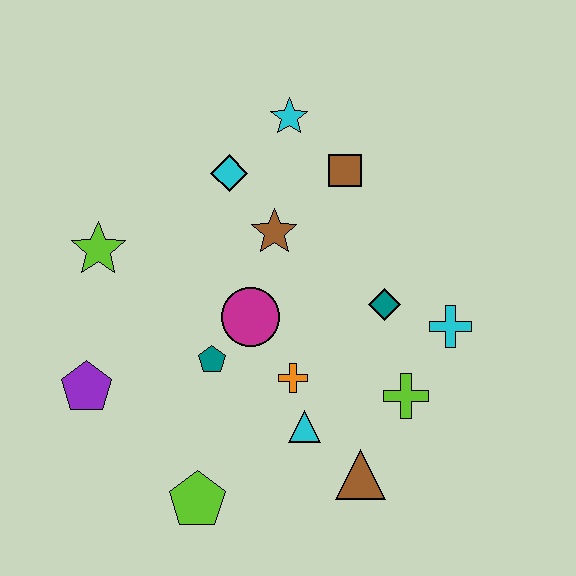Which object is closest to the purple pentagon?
The teal pentagon is closest to the purple pentagon.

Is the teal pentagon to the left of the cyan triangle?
Yes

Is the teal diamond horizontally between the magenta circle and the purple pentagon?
No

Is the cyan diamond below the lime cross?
No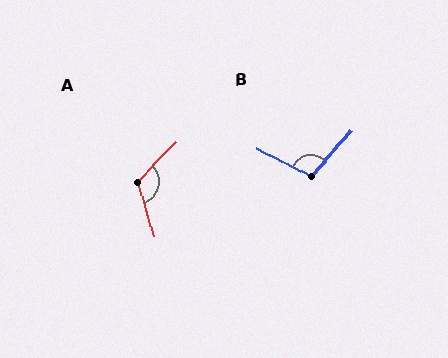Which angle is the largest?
A, at approximately 119 degrees.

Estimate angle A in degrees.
Approximately 119 degrees.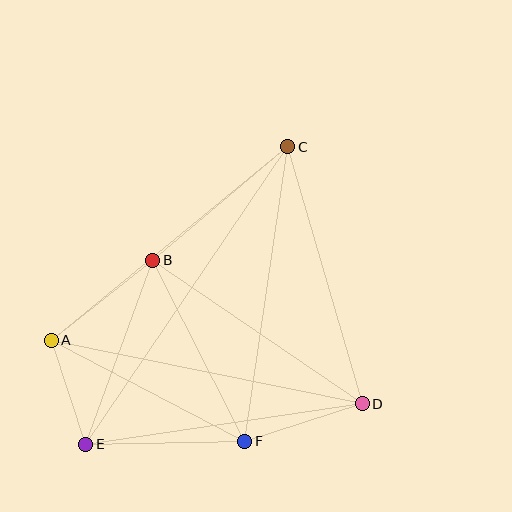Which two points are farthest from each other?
Points C and E are farthest from each other.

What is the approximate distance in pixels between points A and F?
The distance between A and F is approximately 218 pixels.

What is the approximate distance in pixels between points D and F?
The distance between D and F is approximately 123 pixels.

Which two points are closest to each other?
Points A and E are closest to each other.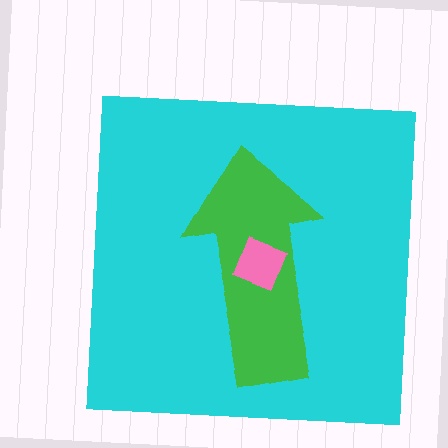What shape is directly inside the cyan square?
The green arrow.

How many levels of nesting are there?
3.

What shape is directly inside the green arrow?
The pink diamond.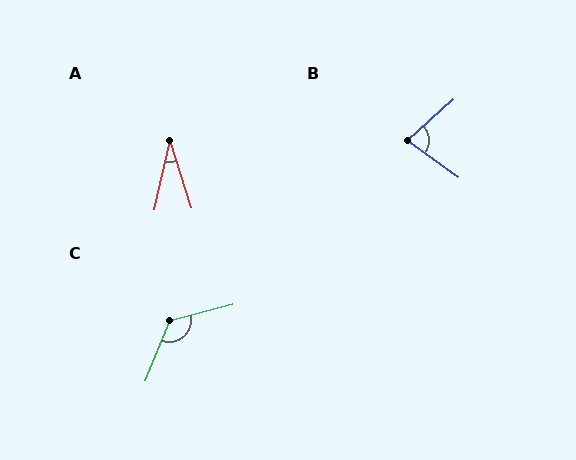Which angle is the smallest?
A, at approximately 31 degrees.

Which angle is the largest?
C, at approximately 127 degrees.